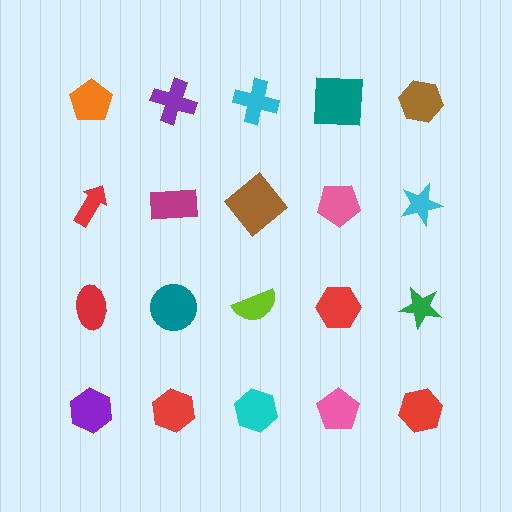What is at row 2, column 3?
A brown diamond.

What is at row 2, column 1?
A red arrow.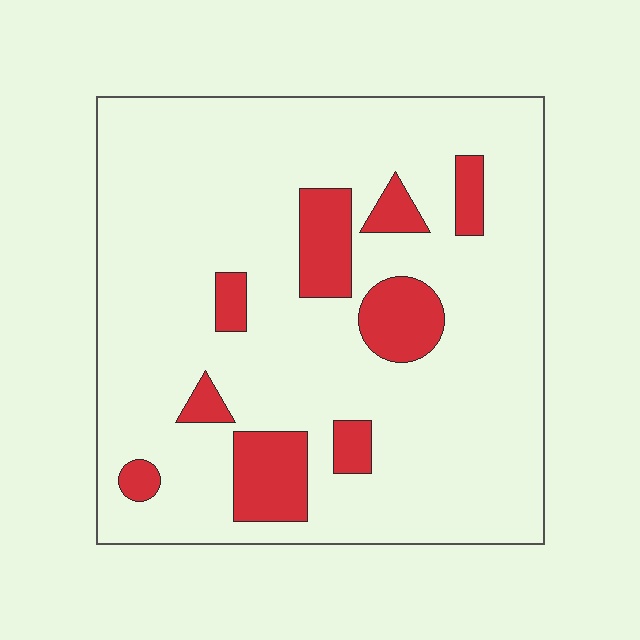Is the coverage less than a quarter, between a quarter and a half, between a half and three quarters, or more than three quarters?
Less than a quarter.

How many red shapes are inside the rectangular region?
9.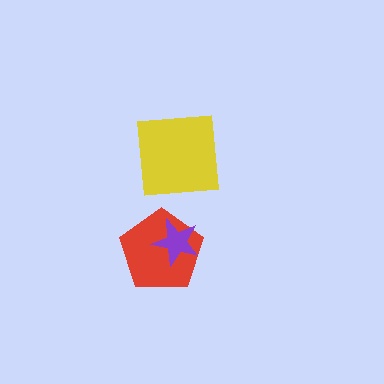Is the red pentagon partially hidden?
Yes, it is partially covered by another shape.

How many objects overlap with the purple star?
1 object overlaps with the purple star.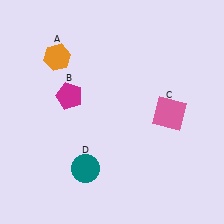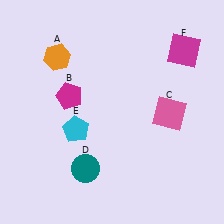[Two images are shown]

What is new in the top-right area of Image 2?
A magenta square (F) was added in the top-right area of Image 2.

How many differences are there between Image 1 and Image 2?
There are 2 differences between the two images.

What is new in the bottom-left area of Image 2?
A cyan pentagon (E) was added in the bottom-left area of Image 2.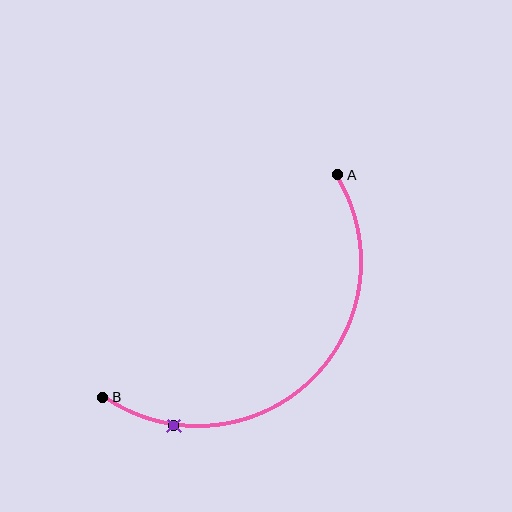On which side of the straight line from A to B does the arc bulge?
The arc bulges below and to the right of the straight line connecting A and B.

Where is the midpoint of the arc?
The arc midpoint is the point on the curve farthest from the straight line joining A and B. It sits below and to the right of that line.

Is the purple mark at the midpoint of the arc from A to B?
No. The purple mark lies on the arc but is closer to endpoint B. The arc midpoint would be at the point on the curve equidistant along the arc from both A and B.